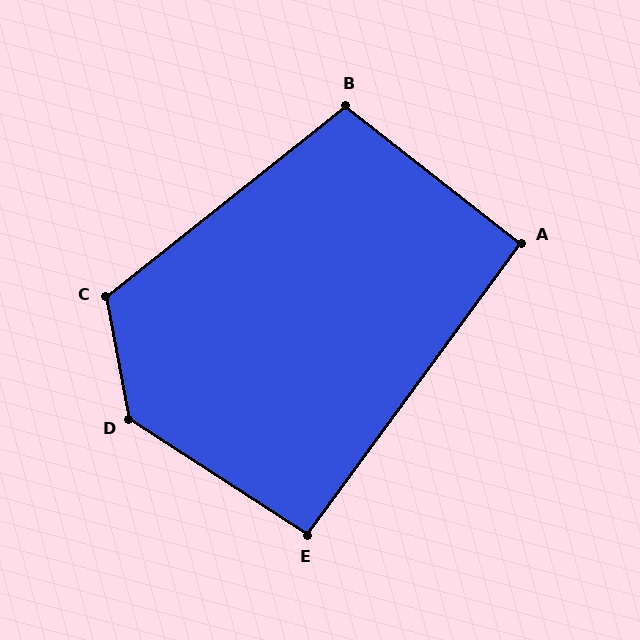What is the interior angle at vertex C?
Approximately 118 degrees (obtuse).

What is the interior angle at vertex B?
Approximately 103 degrees (obtuse).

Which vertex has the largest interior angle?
D, at approximately 134 degrees.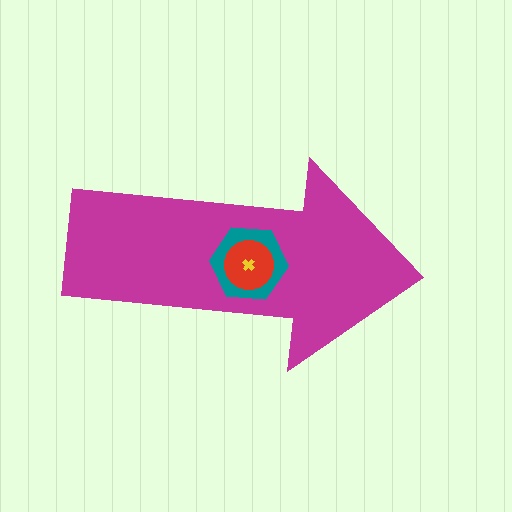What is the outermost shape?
The magenta arrow.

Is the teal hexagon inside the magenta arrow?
Yes.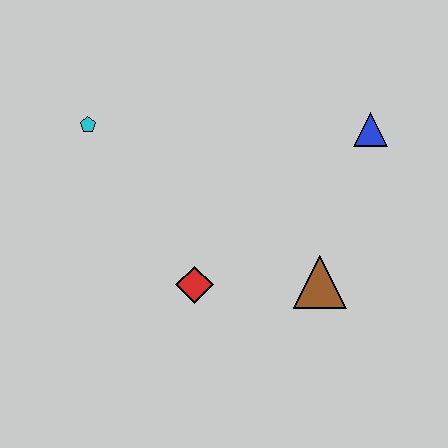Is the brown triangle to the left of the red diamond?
No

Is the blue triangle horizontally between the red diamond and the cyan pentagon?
No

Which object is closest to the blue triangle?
The brown triangle is closest to the blue triangle.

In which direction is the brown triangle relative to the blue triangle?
The brown triangle is below the blue triangle.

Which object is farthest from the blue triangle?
The cyan pentagon is farthest from the blue triangle.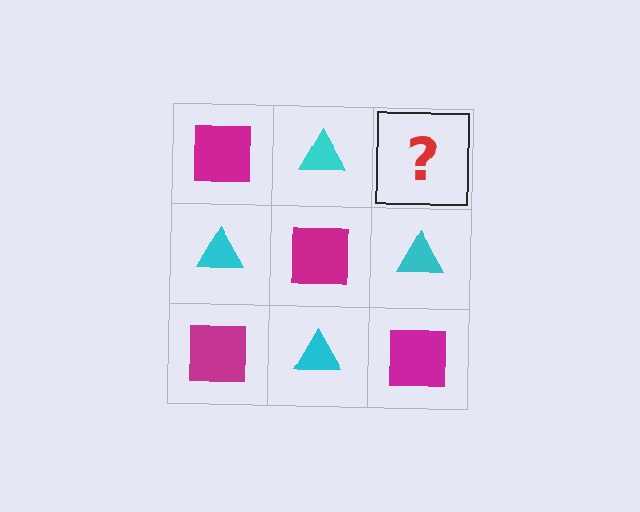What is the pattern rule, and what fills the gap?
The rule is that it alternates magenta square and cyan triangle in a checkerboard pattern. The gap should be filled with a magenta square.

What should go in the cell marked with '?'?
The missing cell should contain a magenta square.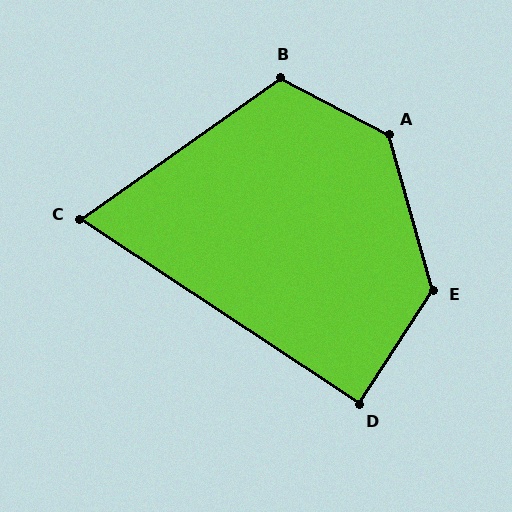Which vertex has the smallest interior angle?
C, at approximately 69 degrees.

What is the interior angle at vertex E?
Approximately 131 degrees (obtuse).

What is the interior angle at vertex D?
Approximately 90 degrees (approximately right).